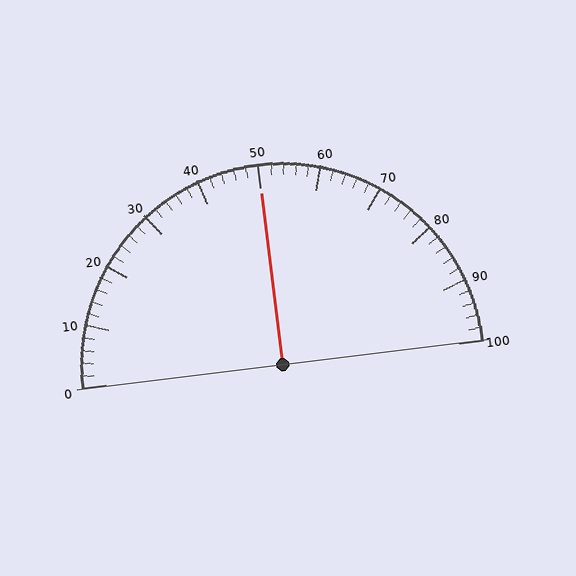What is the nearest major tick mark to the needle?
The nearest major tick mark is 50.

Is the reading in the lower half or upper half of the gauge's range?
The reading is in the upper half of the range (0 to 100).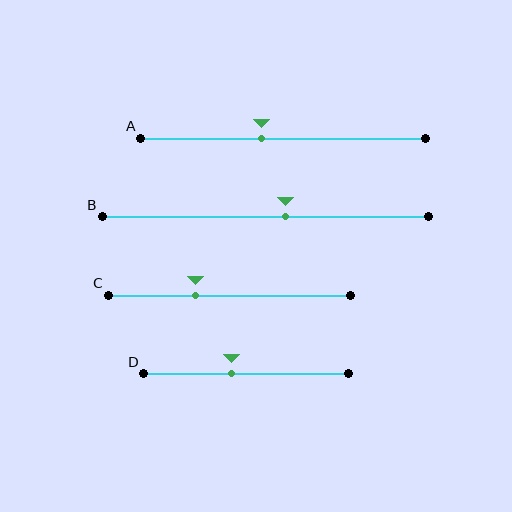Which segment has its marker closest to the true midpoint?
Segment B has its marker closest to the true midpoint.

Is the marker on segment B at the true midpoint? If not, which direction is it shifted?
No, the marker on segment B is shifted to the right by about 6% of the segment length.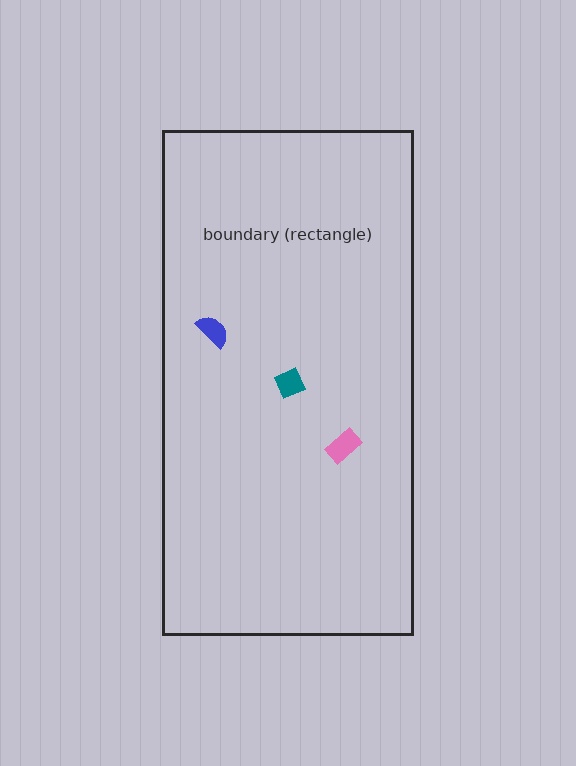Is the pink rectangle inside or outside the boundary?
Inside.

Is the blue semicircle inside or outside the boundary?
Inside.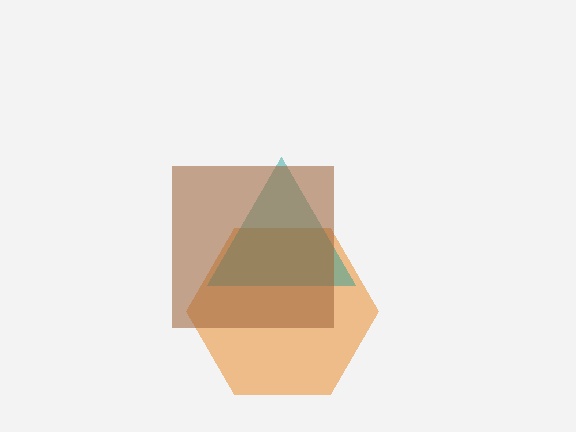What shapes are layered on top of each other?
The layered shapes are: an orange hexagon, a teal triangle, a brown square.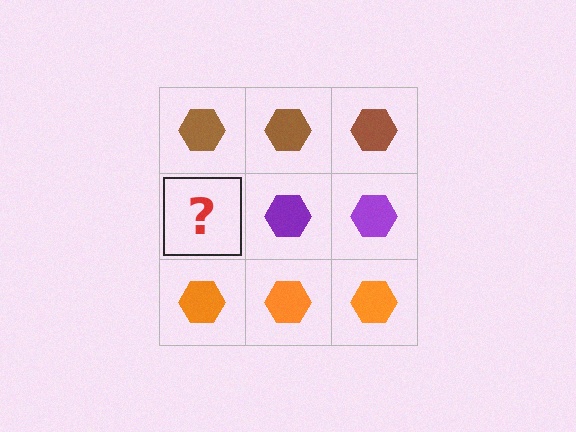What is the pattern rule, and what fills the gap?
The rule is that each row has a consistent color. The gap should be filled with a purple hexagon.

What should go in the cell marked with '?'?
The missing cell should contain a purple hexagon.